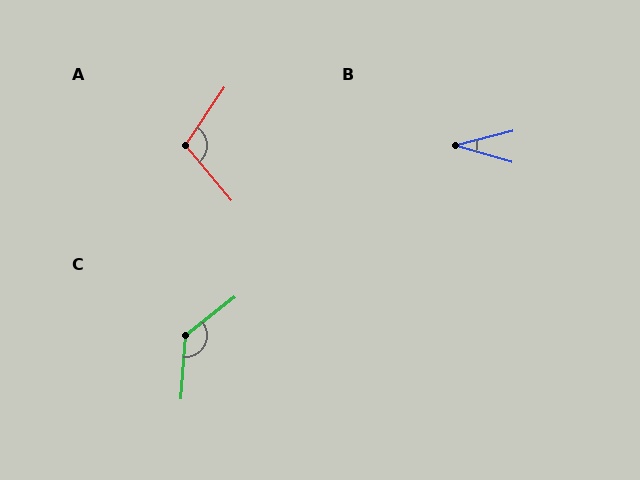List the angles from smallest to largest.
B (30°), A (106°), C (132°).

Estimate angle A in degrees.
Approximately 106 degrees.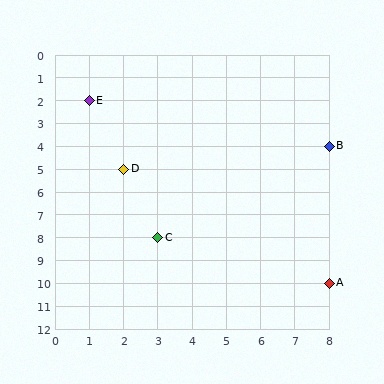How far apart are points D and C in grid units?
Points D and C are 1 column and 3 rows apart (about 3.2 grid units diagonally).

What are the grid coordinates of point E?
Point E is at grid coordinates (1, 2).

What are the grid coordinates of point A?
Point A is at grid coordinates (8, 10).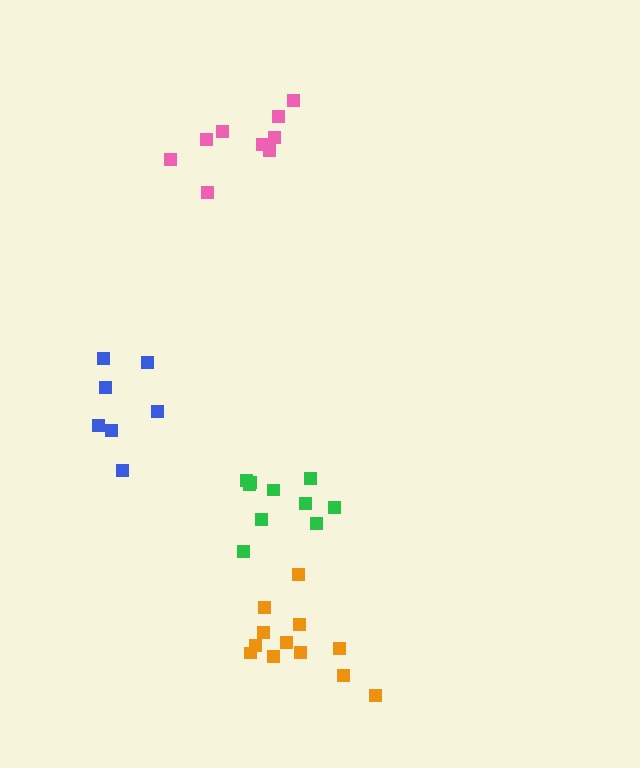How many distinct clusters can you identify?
There are 4 distinct clusters.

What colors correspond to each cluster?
The clusters are colored: pink, green, orange, blue.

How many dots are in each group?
Group 1: 9 dots, Group 2: 10 dots, Group 3: 12 dots, Group 4: 7 dots (38 total).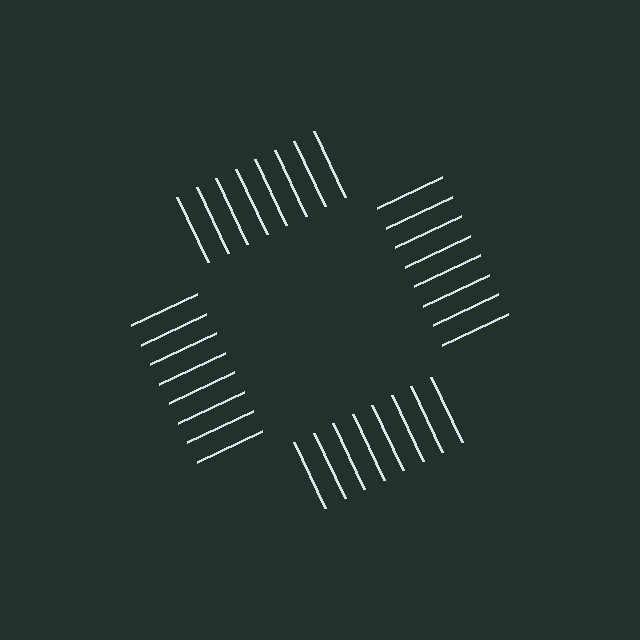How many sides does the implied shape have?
4 sides — the line-ends trace a square.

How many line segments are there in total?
32 — 8 along each of the 4 edges.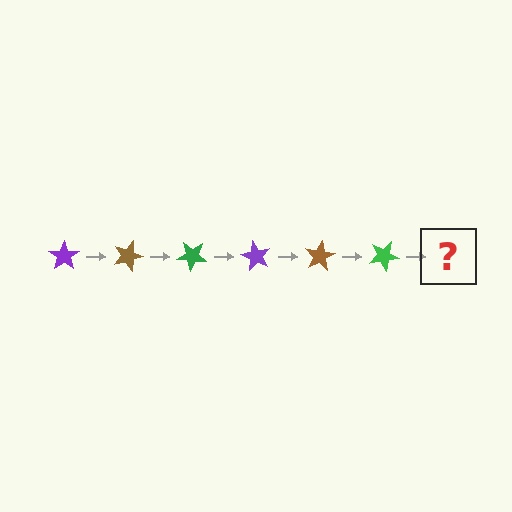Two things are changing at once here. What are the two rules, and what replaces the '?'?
The two rules are that it rotates 20 degrees each step and the color cycles through purple, brown, and green. The '?' should be a purple star, rotated 120 degrees from the start.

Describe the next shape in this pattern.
It should be a purple star, rotated 120 degrees from the start.